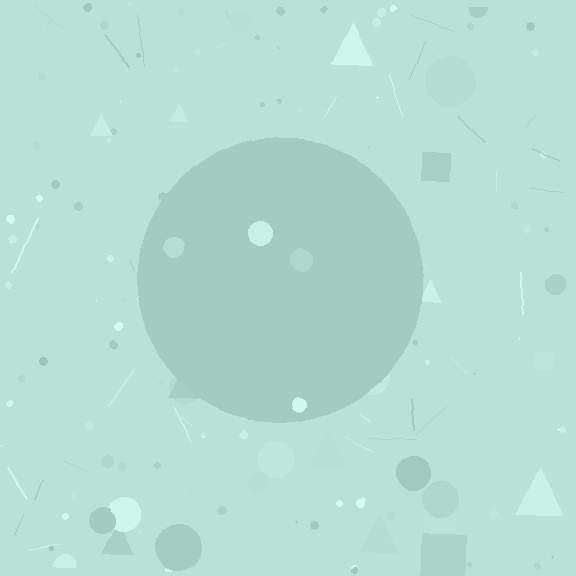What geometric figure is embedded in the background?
A circle is embedded in the background.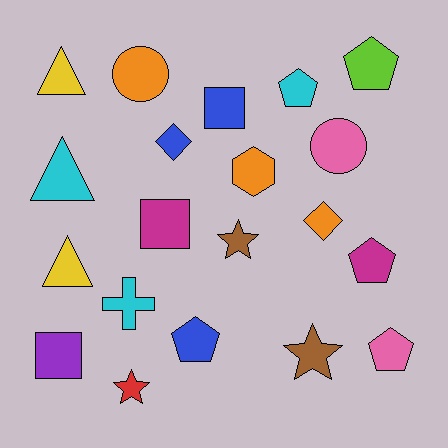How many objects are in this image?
There are 20 objects.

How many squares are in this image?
There are 3 squares.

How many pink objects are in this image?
There are 2 pink objects.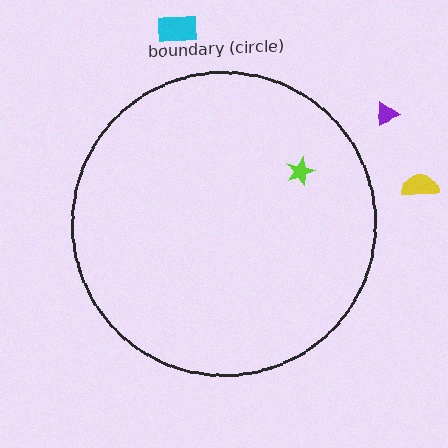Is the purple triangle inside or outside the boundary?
Outside.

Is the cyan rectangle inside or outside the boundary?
Outside.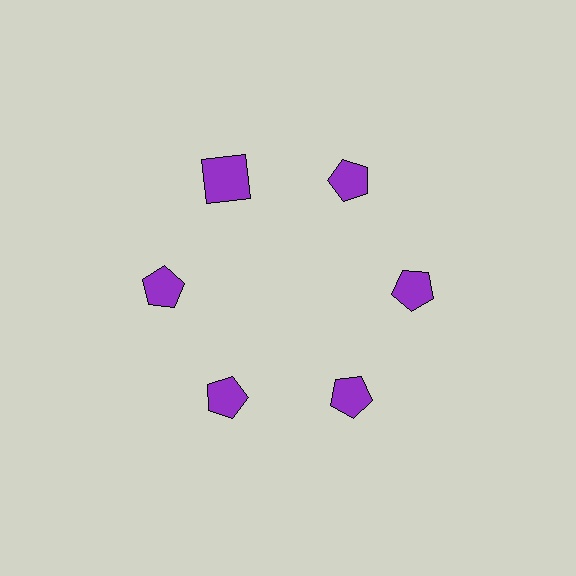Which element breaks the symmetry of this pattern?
The purple square at roughly the 11 o'clock position breaks the symmetry. All other shapes are purple pentagons.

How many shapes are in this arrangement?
There are 6 shapes arranged in a ring pattern.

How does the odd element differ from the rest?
It has a different shape: square instead of pentagon.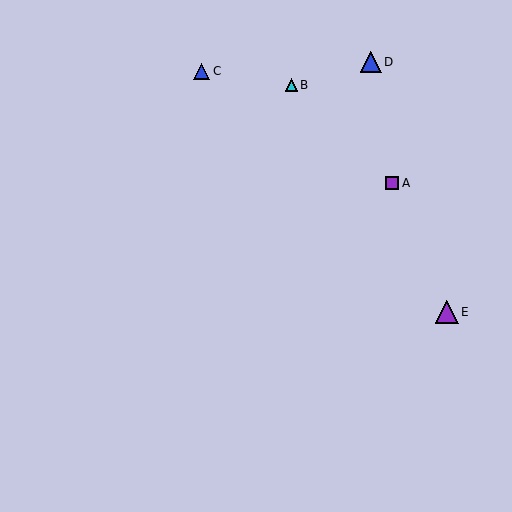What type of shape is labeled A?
Shape A is a purple square.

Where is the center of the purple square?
The center of the purple square is at (392, 183).